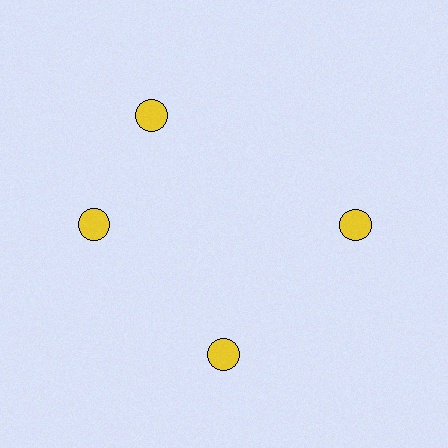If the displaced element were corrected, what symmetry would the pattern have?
It would have 4-fold rotational symmetry — the pattern would map onto itself every 90 degrees.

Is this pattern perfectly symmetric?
No. The 4 yellow circles are arranged in a ring, but one element near the 12 o'clock position is rotated out of alignment along the ring, breaking the 4-fold rotational symmetry.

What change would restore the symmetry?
The symmetry would be restored by rotating it back into even spacing with its neighbors so that all 4 circles sit at equal angles and equal distance from the center.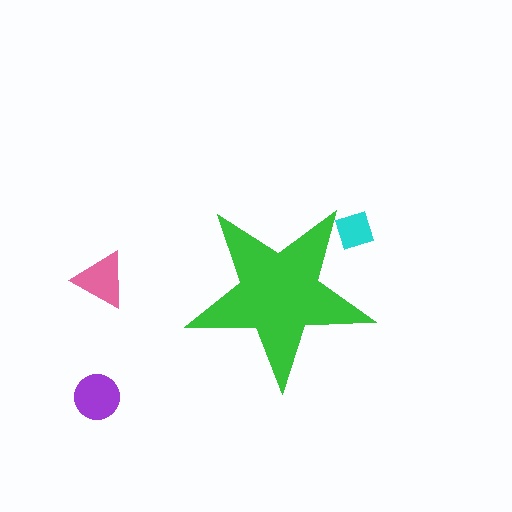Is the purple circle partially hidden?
No, the purple circle is fully visible.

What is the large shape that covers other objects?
A green star.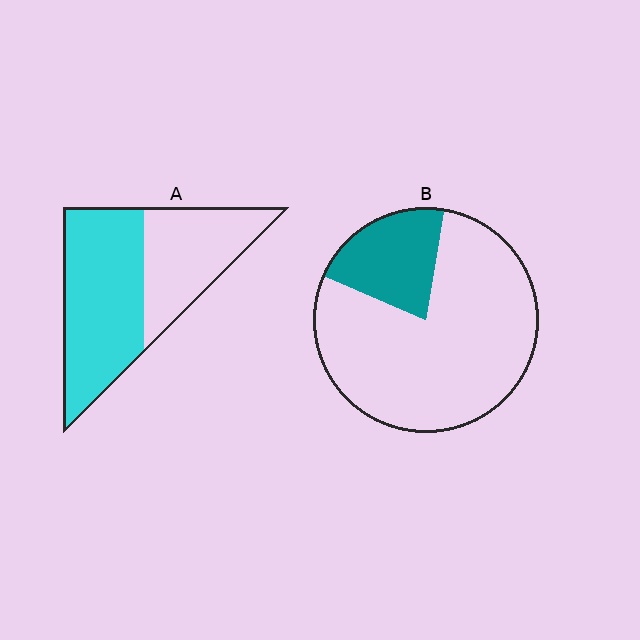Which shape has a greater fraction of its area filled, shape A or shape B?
Shape A.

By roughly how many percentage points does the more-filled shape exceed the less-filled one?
By roughly 35 percentage points (A over B).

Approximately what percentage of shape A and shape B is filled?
A is approximately 60% and B is approximately 20%.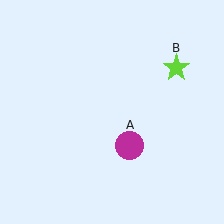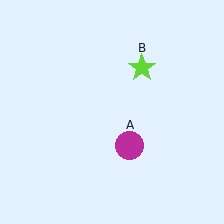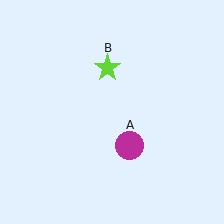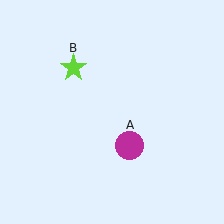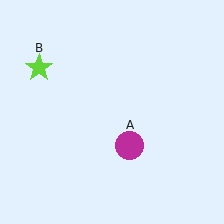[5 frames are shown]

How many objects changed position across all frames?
1 object changed position: lime star (object B).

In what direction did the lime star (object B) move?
The lime star (object B) moved left.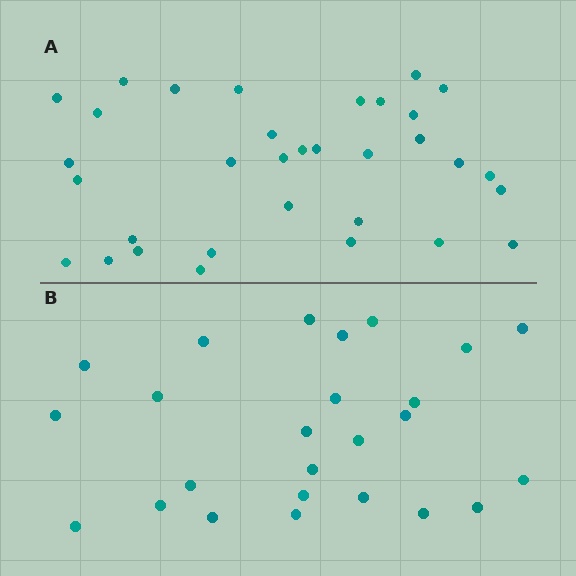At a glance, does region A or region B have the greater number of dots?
Region A (the top region) has more dots.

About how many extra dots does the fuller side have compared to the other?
Region A has roughly 8 or so more dots than region B.